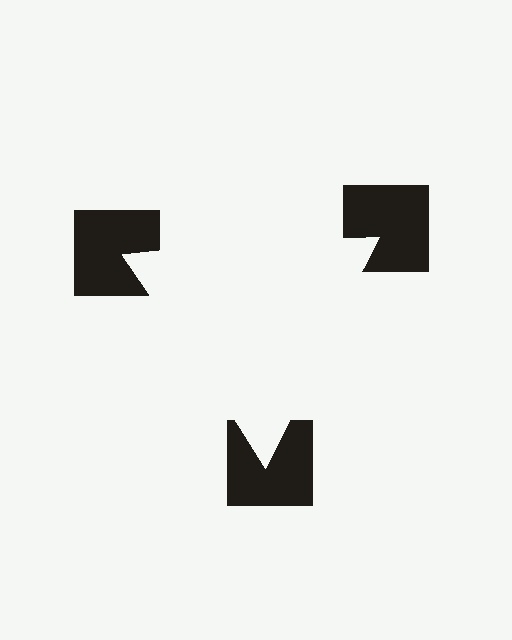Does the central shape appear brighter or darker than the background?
It typically appears slightly brighter than the background, even though no actual brightness change is drawn.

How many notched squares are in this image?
There are 3 — one at each vertex of the illusory triangle.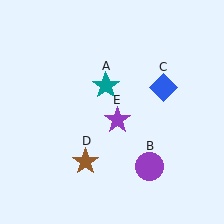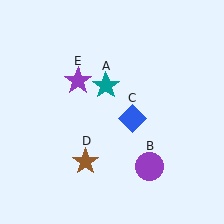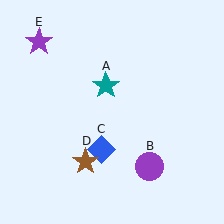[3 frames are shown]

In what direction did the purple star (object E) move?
The purple star (object E) moved up and to the left.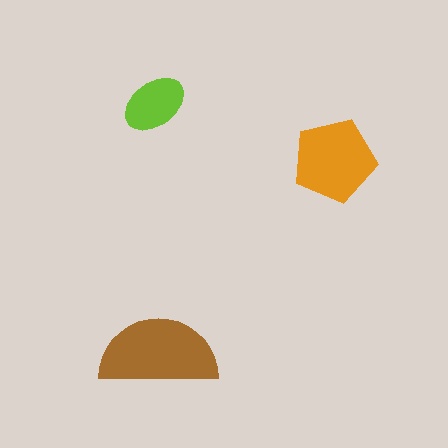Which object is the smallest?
The lime ellipse.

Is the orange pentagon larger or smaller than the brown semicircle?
Smaller.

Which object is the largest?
The brown semicircle.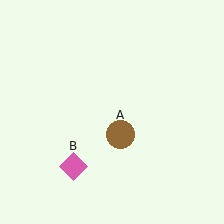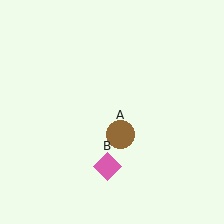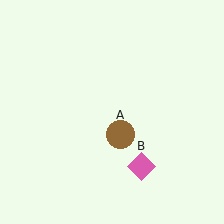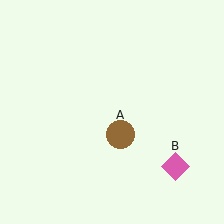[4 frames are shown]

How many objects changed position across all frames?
1 object changed position: pink diamond (object B).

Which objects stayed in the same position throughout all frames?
Brown circle (object A) remained stationary.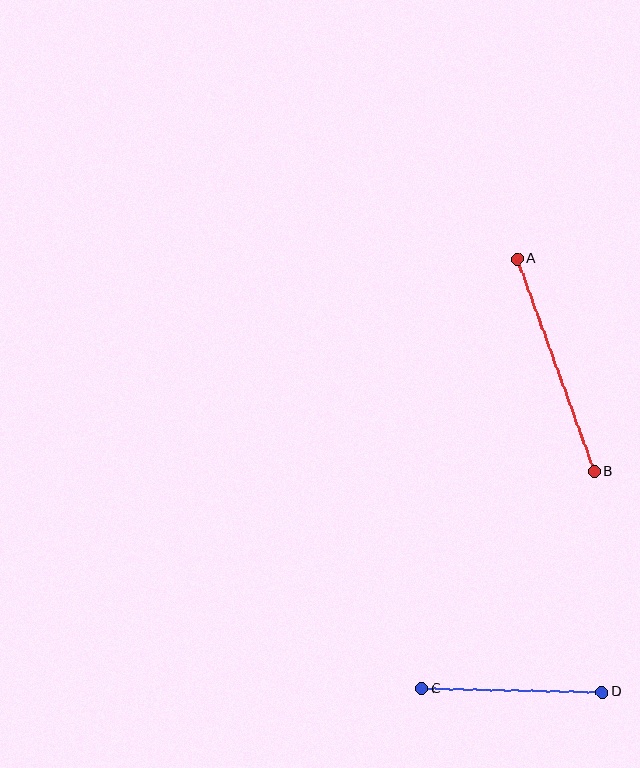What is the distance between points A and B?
The distance is approximately 226 pixels.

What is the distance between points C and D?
The distance is approximately 180 pixels.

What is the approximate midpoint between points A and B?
The midpoint is at approximately (556, 365) pixels.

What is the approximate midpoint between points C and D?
The midpoint is at approximately (512, 690) pixels.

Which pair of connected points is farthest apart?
Points A and B are farthest apart.